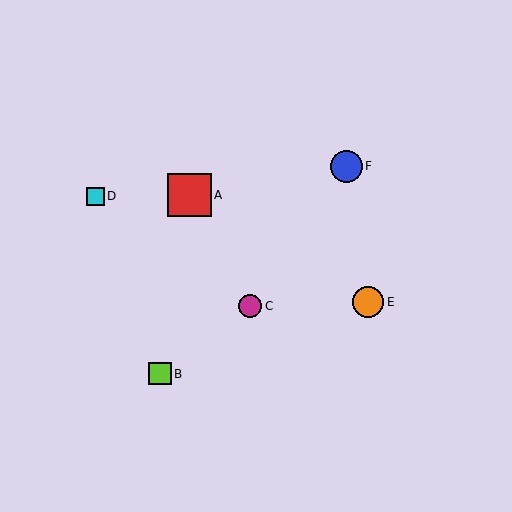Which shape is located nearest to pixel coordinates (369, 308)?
The orange circle (labeled E) at (368, 302) is nearest to that location.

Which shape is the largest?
The red square (labeled A) is the largest.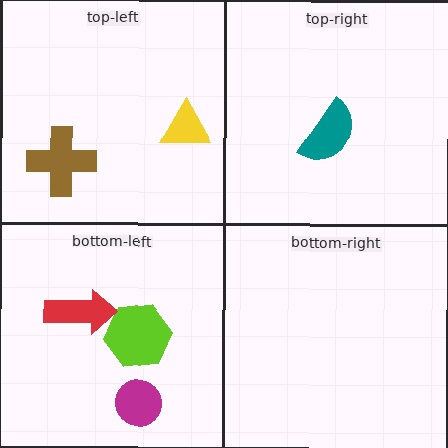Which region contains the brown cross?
The top-left region.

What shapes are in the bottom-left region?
The lime hexagon, the magenta circle, the red arrow.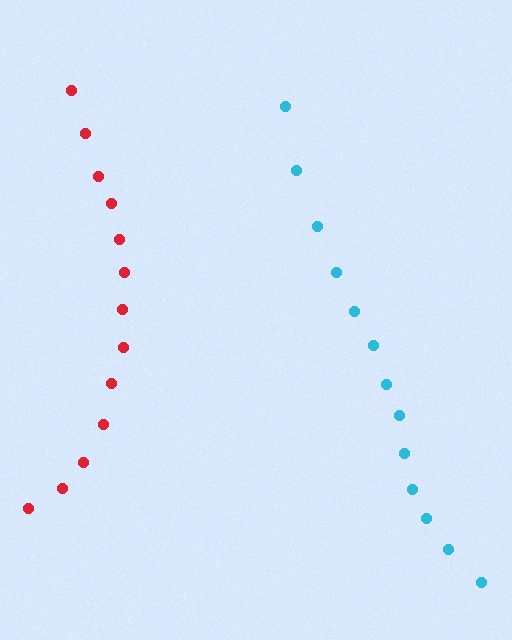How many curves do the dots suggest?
There are 2 distinct paths.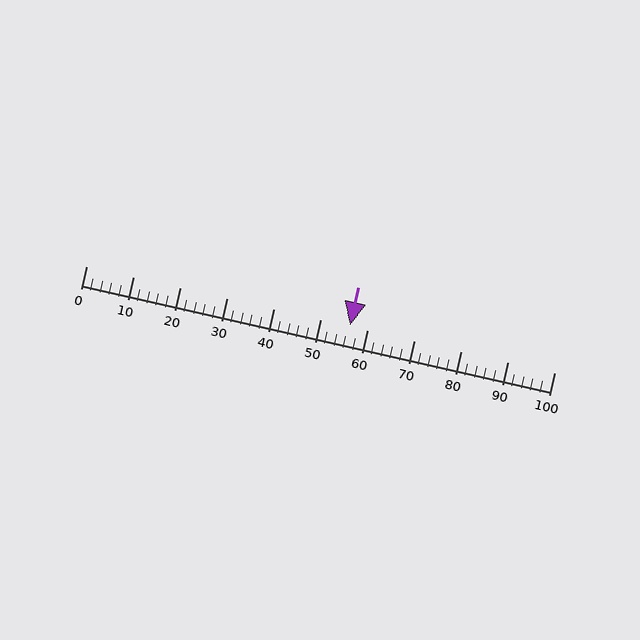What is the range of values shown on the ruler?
The ruler shows values from 0 to 100.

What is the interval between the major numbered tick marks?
The major tick marks are spaced 10 units apart.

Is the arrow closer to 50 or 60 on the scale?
The arrow is closer to 60.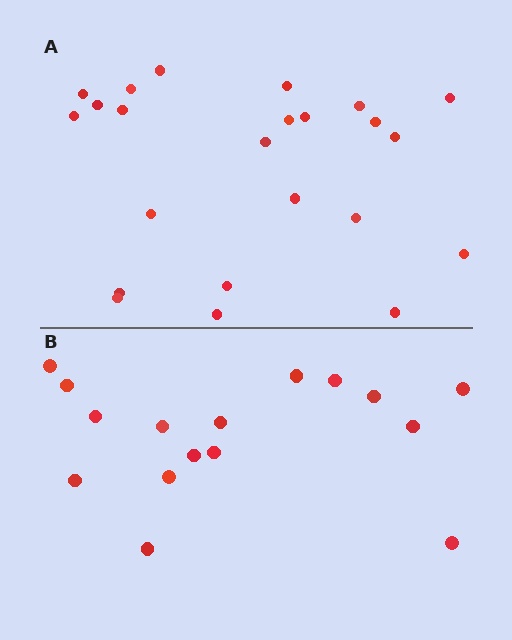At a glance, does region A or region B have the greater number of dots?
Region A (the top region) has more dots.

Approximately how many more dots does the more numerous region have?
Region A has roughly 8 or so more dots than region B.